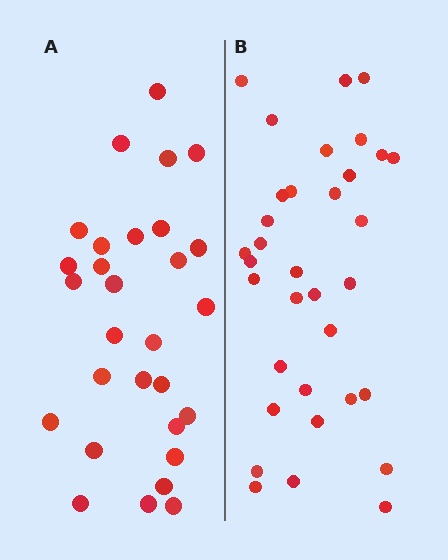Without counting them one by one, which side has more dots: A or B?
Region B (the right region) has more dots.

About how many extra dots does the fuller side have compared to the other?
Region B has about 5 more dots than region A.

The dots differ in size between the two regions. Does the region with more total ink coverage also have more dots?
No. Region A has more total ink coverage because its dots are larger, but region B actually contains more individual dots. Total area can be misleading — the number of items is what matters here.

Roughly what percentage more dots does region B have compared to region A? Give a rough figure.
About 15% more.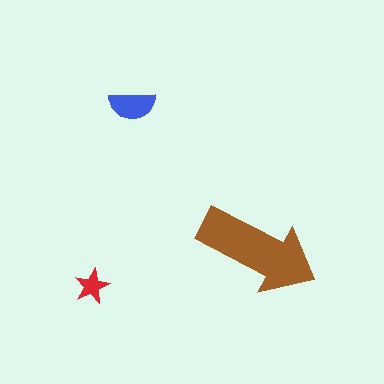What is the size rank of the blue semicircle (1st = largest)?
2nd.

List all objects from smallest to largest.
The red star, the blue semicircle, the brown arrow.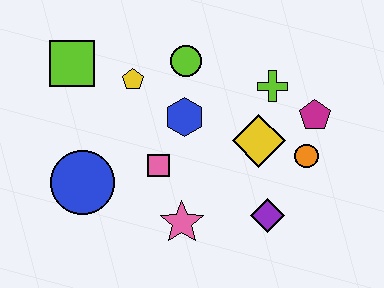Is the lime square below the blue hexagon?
No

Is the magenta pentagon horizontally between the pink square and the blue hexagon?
No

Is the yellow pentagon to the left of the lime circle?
Yes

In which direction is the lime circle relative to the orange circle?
The lime circle is to the left of the orange circle.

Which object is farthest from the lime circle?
The purple diamond is farthest from the lime circle.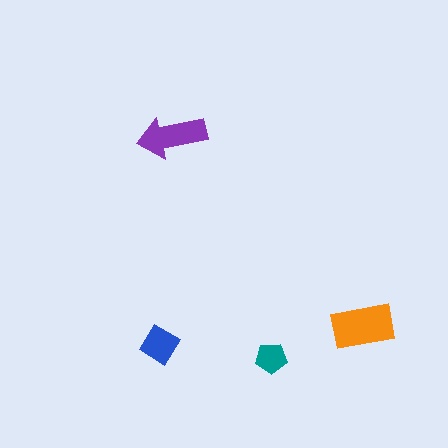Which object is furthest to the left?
The blue diamond is leftmost.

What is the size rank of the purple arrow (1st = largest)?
2nd.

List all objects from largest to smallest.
The orange rectangle, the purple arrow, the blue diamond, the teal pentagon.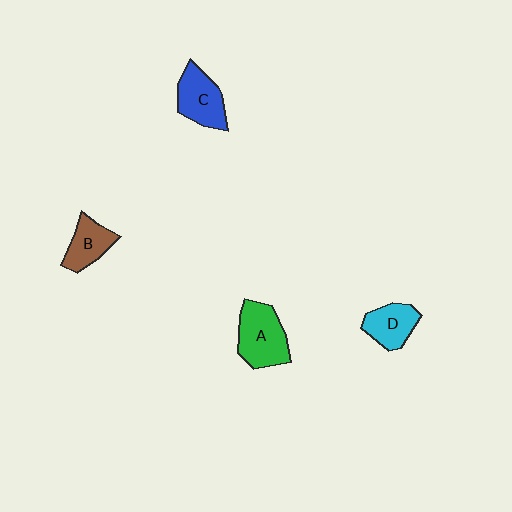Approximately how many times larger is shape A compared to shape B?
Approximately 1.5 times.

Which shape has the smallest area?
Shape B (brown).